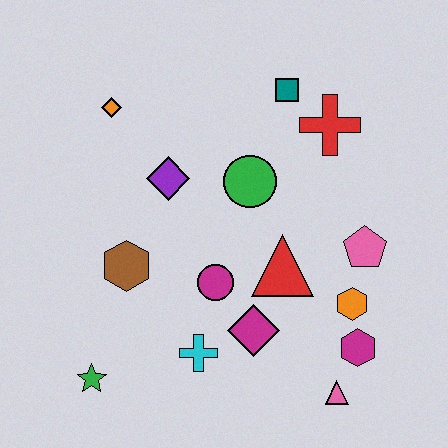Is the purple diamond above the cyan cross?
Yes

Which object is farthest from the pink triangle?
The orange diamond is farthest from the pink triangle.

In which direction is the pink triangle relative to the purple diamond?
The pink triangle is below the purple diamond.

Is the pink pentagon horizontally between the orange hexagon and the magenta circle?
No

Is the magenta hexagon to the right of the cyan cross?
Yes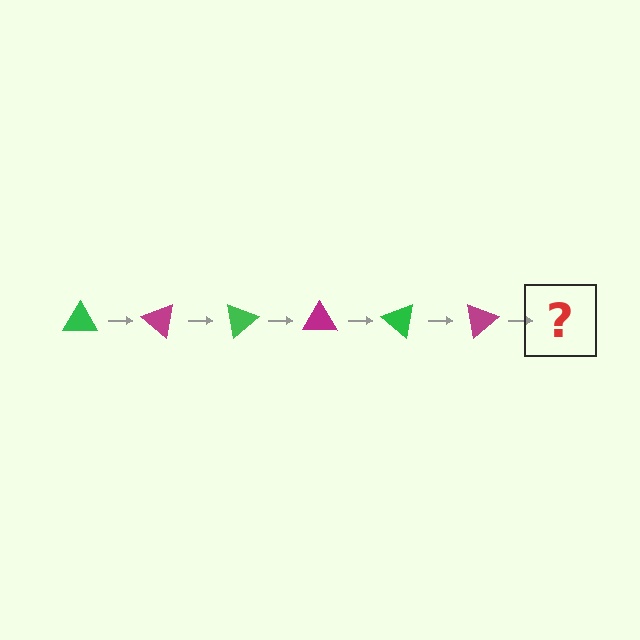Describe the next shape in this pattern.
It should be a green triangle, rotated 240 degrees from the start.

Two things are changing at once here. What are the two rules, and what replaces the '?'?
The two rules are that it rotates 40 degrees each step and the color cycles through green and magenta. The '?' should be a green triangle, rotated 240 degrees from the start.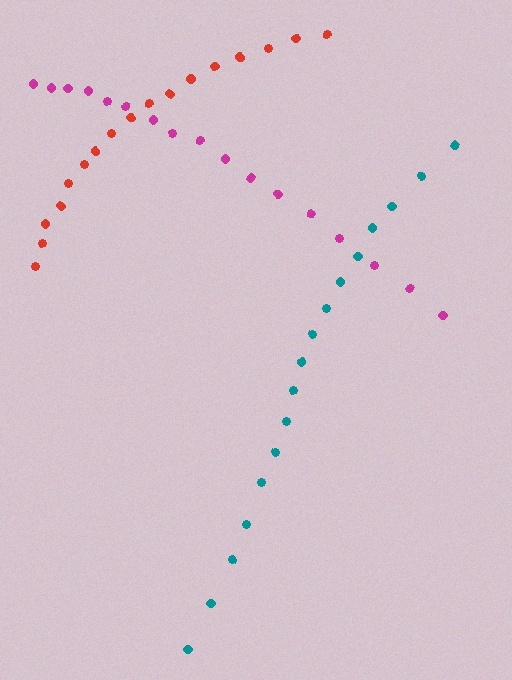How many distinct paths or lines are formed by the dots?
There are 3 distinct paths.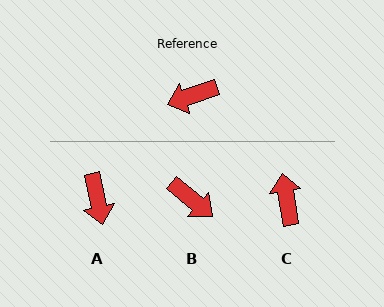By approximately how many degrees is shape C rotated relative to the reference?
Approximately 100 degrees clockwise.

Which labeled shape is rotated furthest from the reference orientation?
B, about 120 degrees away.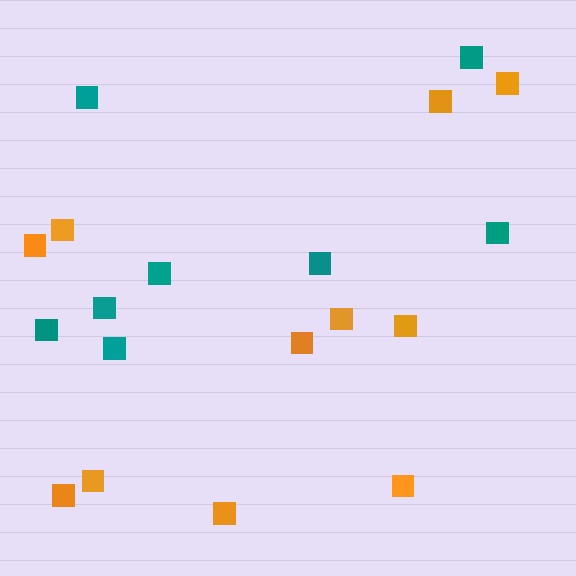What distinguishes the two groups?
There are 2 groups: one group of orange squares (11) and one group of teal squares (8).